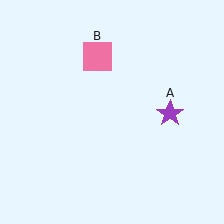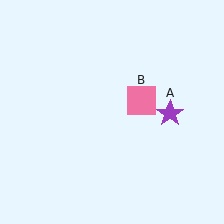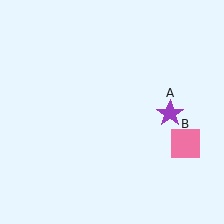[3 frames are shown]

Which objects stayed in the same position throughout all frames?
Purple star (object A) remained stationary.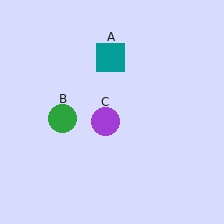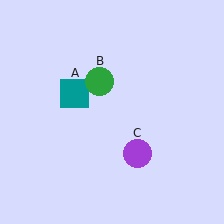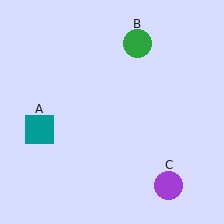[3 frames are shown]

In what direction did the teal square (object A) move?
The teal square (object A) moved down and to the left.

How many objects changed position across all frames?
3 objects changed position: teal square (object A), green circle (object B), purple circle (object C).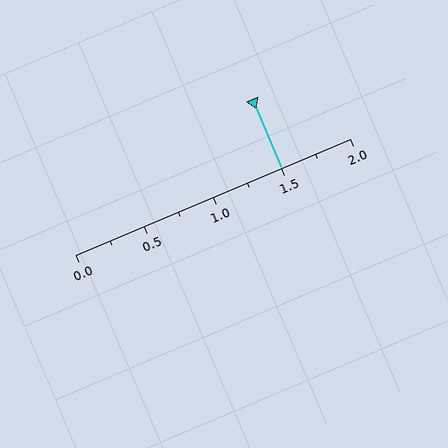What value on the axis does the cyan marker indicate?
The marker indicates approximately 1.5.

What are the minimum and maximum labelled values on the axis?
The axis runs from 0.0 to 2.0.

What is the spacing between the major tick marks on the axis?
The major ticks are spaced 0.5 apart.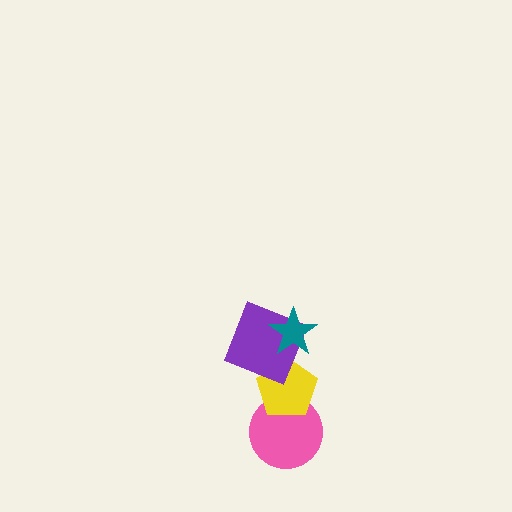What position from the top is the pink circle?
The pink circle is 4th from the top.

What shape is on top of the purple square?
The teal star is on top of the purple square.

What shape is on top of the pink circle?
The yellow pentagon is on top of the pink circle.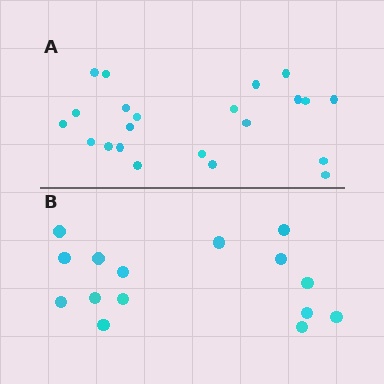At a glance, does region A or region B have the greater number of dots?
Region A (the top region) has more dots.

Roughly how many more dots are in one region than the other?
Region A has roughly 8 or so more dots than region B.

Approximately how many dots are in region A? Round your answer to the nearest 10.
About 20 dots. (The exact count is 22, which rounds to 20.)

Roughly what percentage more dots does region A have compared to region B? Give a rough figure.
About 45% more.